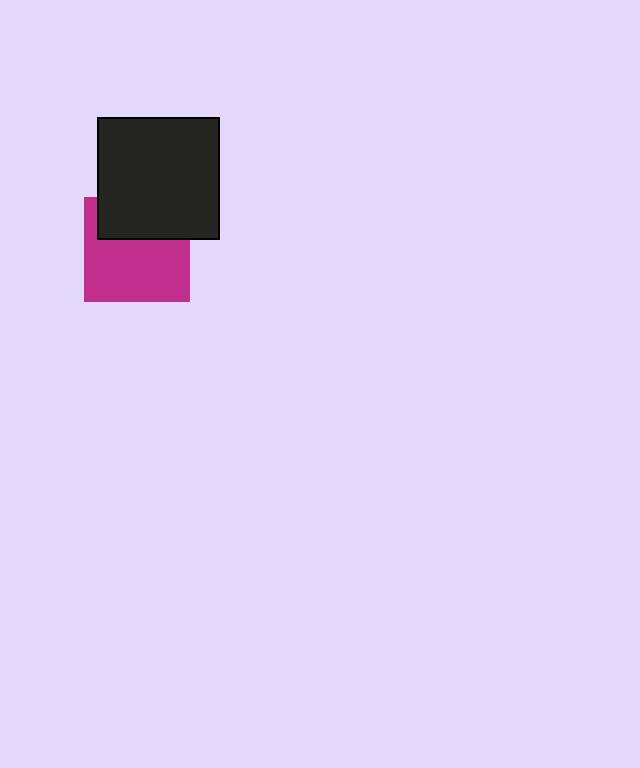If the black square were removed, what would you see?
You would see the complete magenta square.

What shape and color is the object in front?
The object in front is a black square.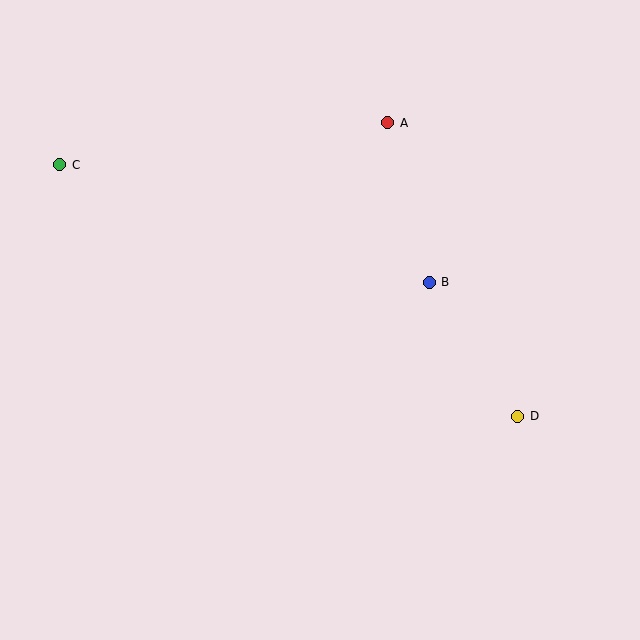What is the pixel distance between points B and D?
The distance between B and D is 161 pixels.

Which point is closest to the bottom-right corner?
Point D is closest to the bottom-right corner.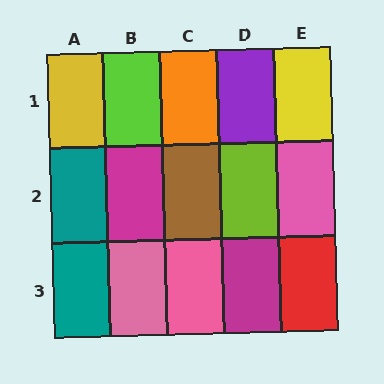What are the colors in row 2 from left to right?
Teal, magenta, brown, lime, pink.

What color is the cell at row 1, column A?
Yellow.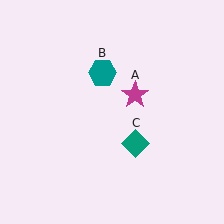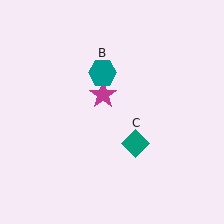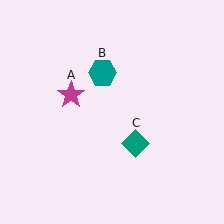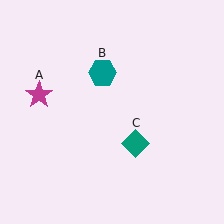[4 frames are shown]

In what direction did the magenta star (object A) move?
The magenta star (object A) moved left.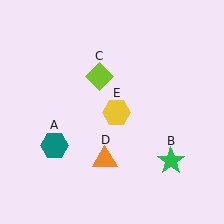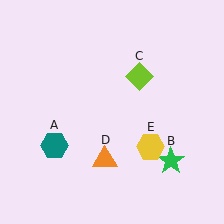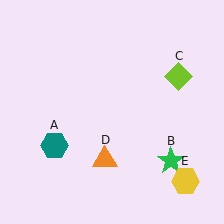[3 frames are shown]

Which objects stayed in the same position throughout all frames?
Teal hexagon (object A) and green star (object B) and orange triangle (object D) remained stationary.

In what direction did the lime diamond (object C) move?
The lime diamond (object C) moved right.